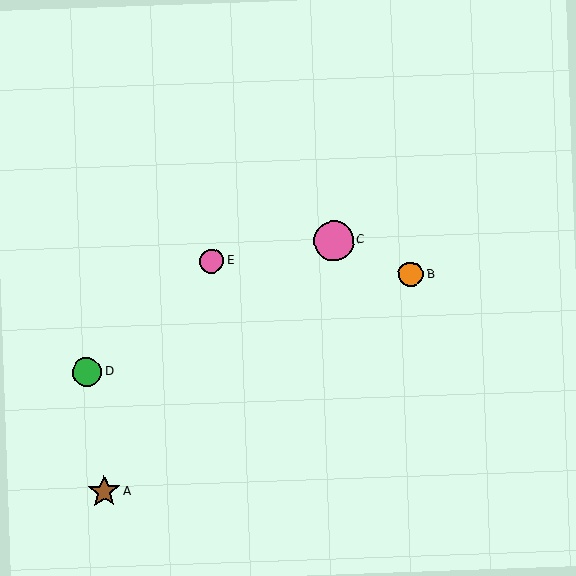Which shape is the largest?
The pink circle (labeled C) is the largest.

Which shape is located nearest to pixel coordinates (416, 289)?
The orange circle (labeled B) at (411, 274) is nearest to that location.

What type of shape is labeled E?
Shape E is a pink circle.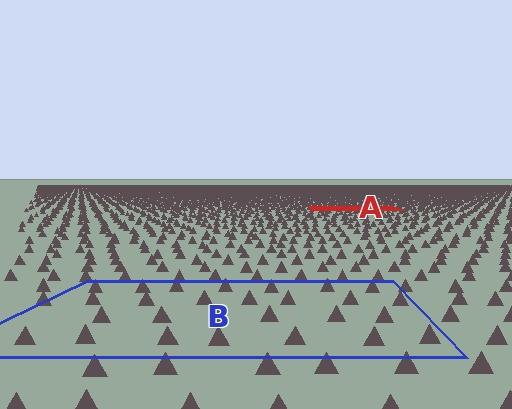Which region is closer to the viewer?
Region B is closer. The texture elements there are larger and more spread out.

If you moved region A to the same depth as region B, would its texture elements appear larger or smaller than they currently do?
They would appear larger. At a closer depth, the same texture elements are projected at a bigger on-screen size.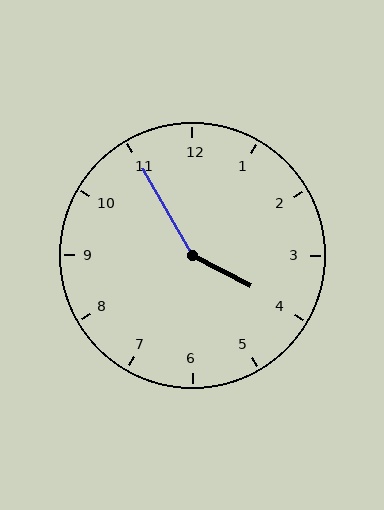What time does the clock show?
3:55.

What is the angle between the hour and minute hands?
Approximately 148 degrees.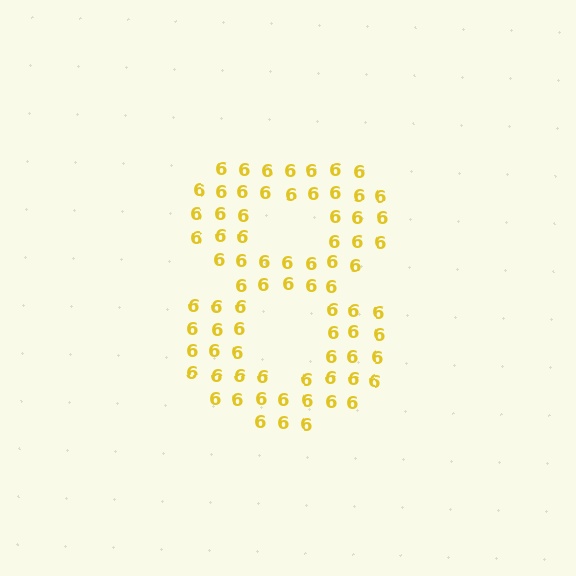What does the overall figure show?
The overall figure shows the digit 8.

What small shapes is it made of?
It is made of small digit 6's.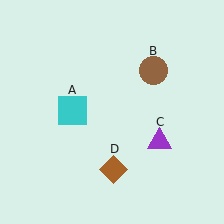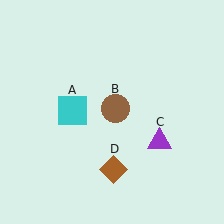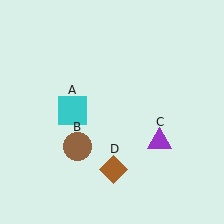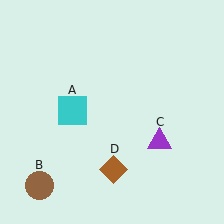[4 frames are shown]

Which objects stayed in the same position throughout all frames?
Cyan square (object A) and purple triangle (object C) and brown diamond (object D) remained stationary.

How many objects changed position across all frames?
1 object changed position: brown circle (object B).